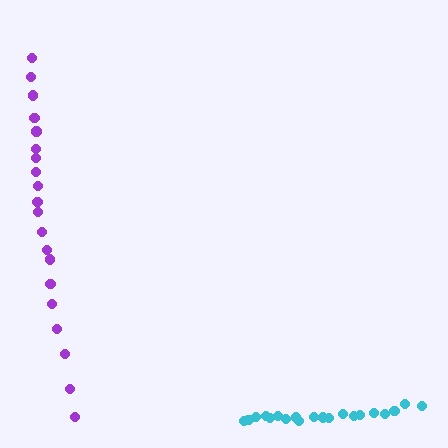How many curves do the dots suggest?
There are 2 distinct paths.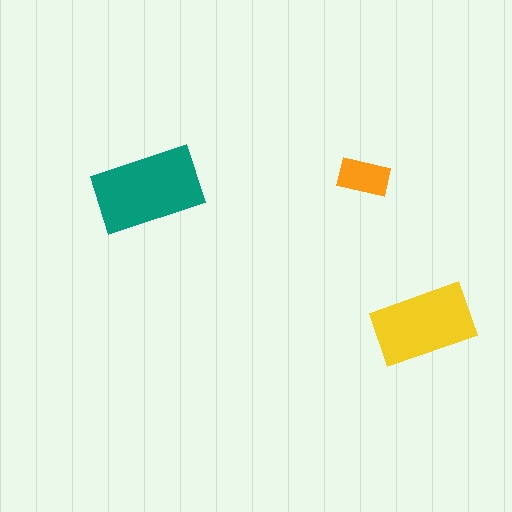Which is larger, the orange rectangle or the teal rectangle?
The teal one.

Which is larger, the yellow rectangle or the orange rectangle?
The yellow one.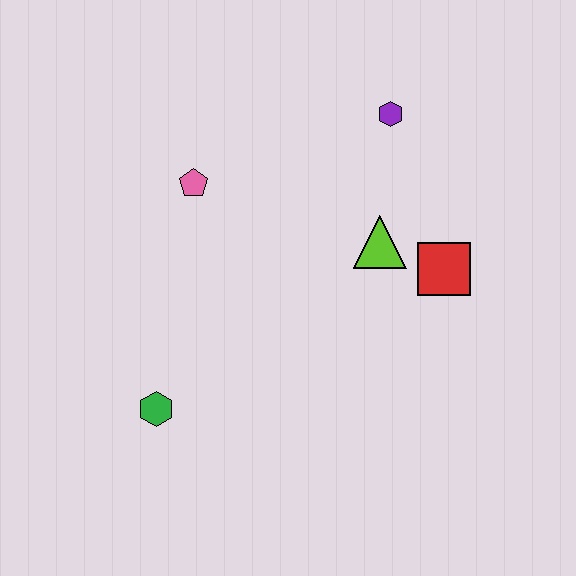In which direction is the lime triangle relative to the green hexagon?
The lime triangle is to the right of the green hexagon.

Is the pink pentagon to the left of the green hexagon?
No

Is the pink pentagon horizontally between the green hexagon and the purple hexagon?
Yes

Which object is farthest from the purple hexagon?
The green hexagon is farthest from the purple hexagon.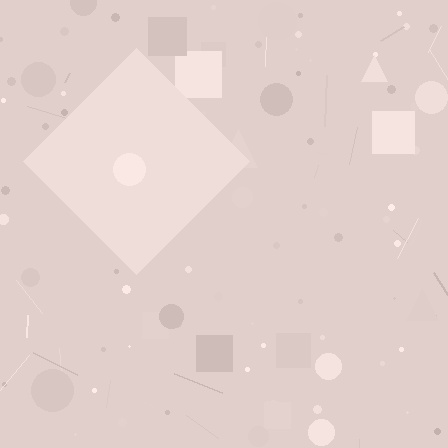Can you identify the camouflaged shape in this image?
The camouflaged shape is a diamond.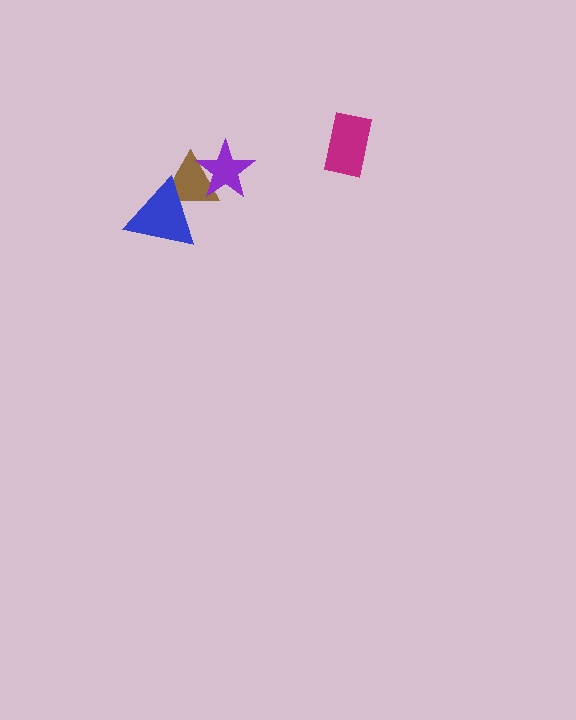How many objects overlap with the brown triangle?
2 objects overlap with the brown triangle.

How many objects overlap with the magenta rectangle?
0 objects overlap with the magenta rectangle.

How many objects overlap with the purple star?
1 object overlaps with the purple star.